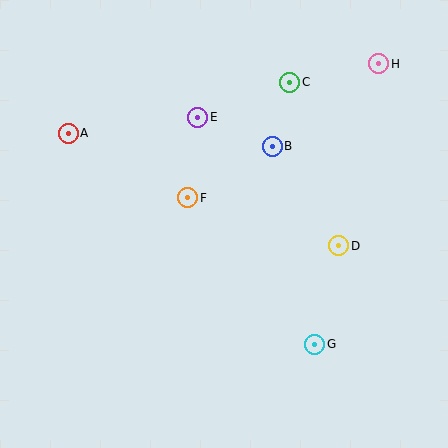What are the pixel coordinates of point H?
Point H is at (379, 64).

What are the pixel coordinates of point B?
Point B is at (272, 146).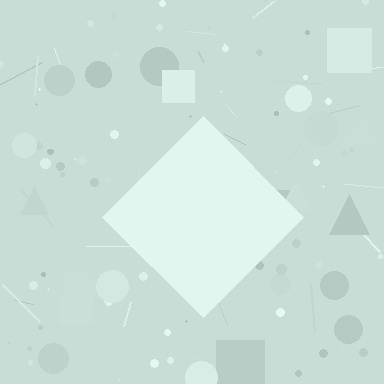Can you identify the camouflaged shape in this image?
The camouflaged shape is a diamond.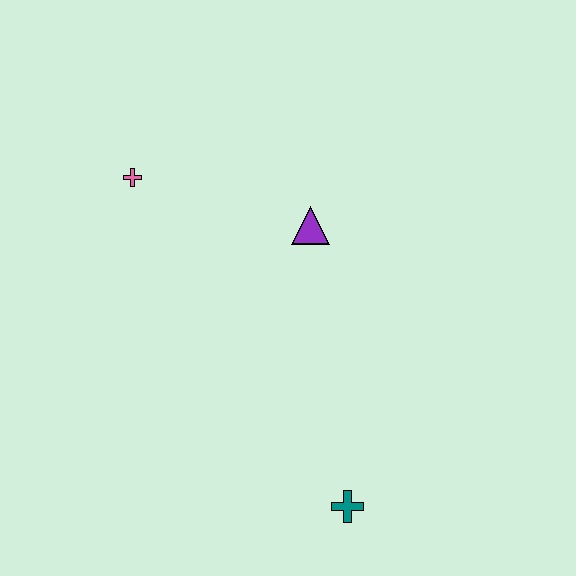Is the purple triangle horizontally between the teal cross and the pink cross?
Yes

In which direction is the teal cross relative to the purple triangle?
The teal cross is below the purple triangle.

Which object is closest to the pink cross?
The purple triangle is closest to the pink cross.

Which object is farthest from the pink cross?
The teal cross is farthest from the pink cross.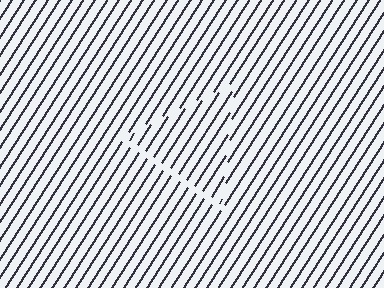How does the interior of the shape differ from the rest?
The interior of the shape contains the same grating, shifted by half a period — the contour is defined by the phase discontinuity where line-ends from the inner and outer gratings abut.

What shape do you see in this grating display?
An illusory triangle. The interior of the shape contains the same grating, shifted by half a period — the contour is defined by the phase discontinuity where line-ends from the inner and outer gratings abut.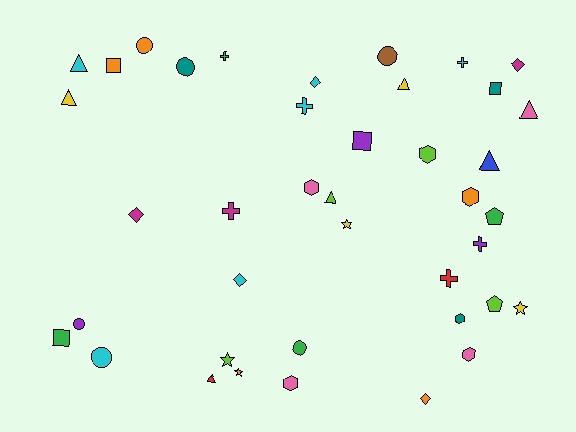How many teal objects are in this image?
There are 3 teal objects.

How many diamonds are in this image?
There are 5 diamonds.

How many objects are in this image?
There are 40 objects.